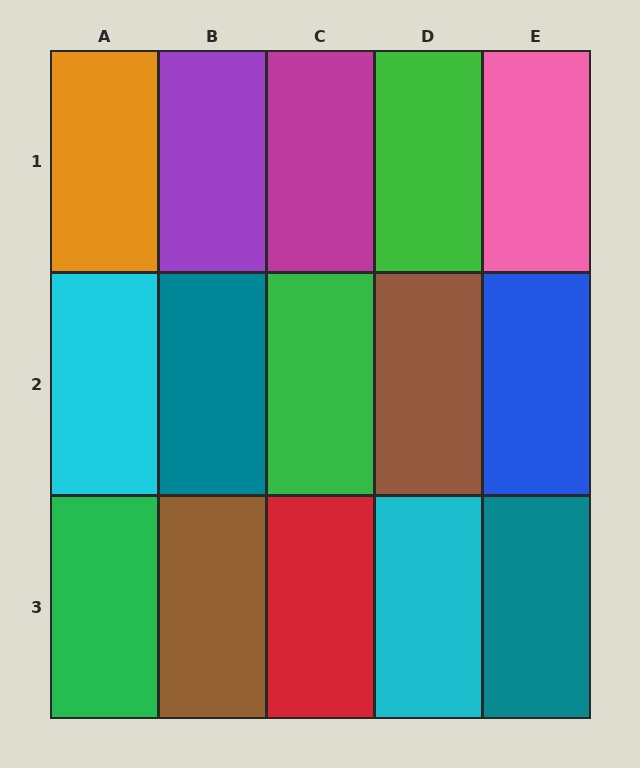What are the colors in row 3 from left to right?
Green, brown, red, cyan, teal.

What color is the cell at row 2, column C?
Green.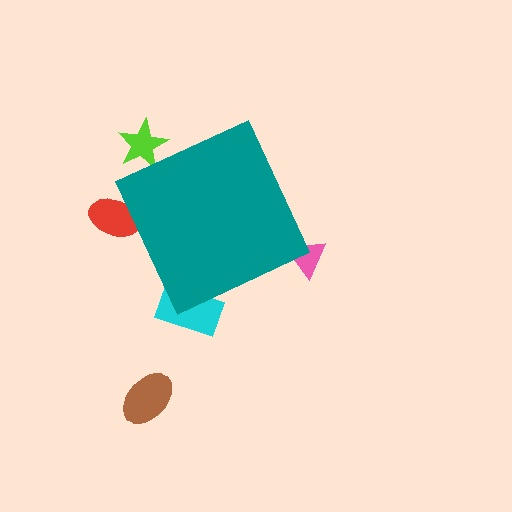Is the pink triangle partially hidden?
Yes, the pink triangle is partially hidden behind the teal diamond.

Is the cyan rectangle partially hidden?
Yes, the cyan rectangle is partially hidden behind the teal diamond.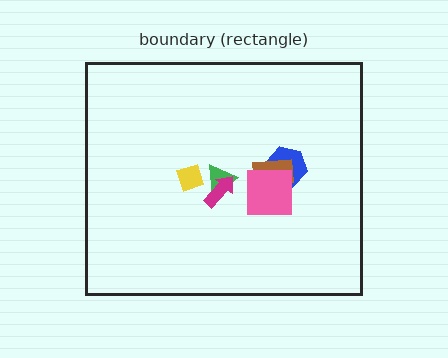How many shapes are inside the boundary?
6 inside, 0 outside.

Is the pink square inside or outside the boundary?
Inside.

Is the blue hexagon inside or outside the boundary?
Inside.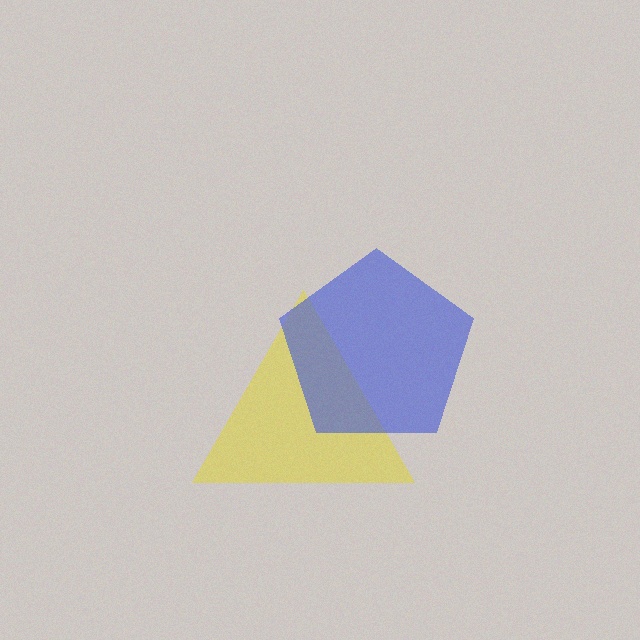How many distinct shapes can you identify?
There are 2 distinct shapes: a yellow triangle, a blue pentagon.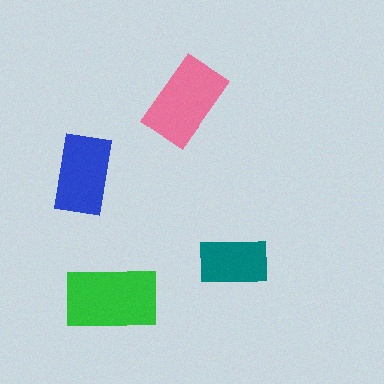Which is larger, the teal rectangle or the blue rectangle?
The blue one.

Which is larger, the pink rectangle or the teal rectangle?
The pink one.